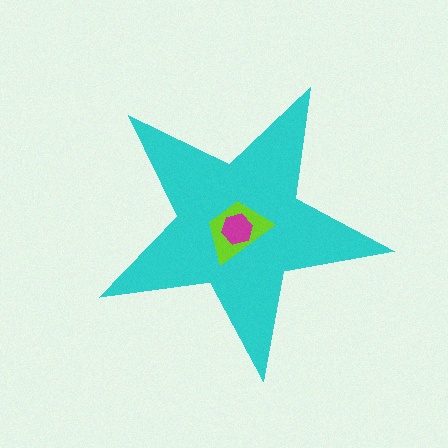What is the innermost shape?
The magenta hexagon.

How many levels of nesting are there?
3.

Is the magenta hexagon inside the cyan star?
Yes.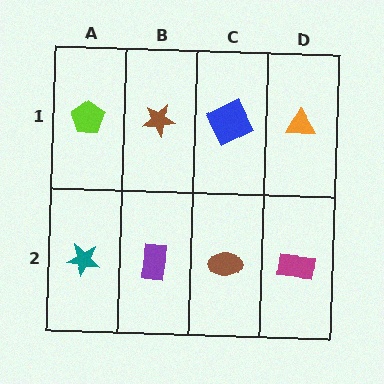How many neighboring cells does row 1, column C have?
3.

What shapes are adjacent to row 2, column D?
An orange triangle (row 1, column D), a brown ellipse (row 2, column C).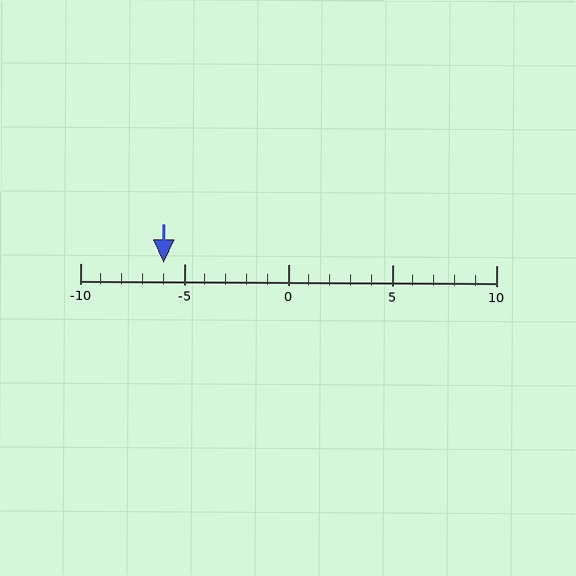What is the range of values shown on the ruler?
The ruler shows values from -10 to 10.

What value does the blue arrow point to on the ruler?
The blue arrow points to approximately -6.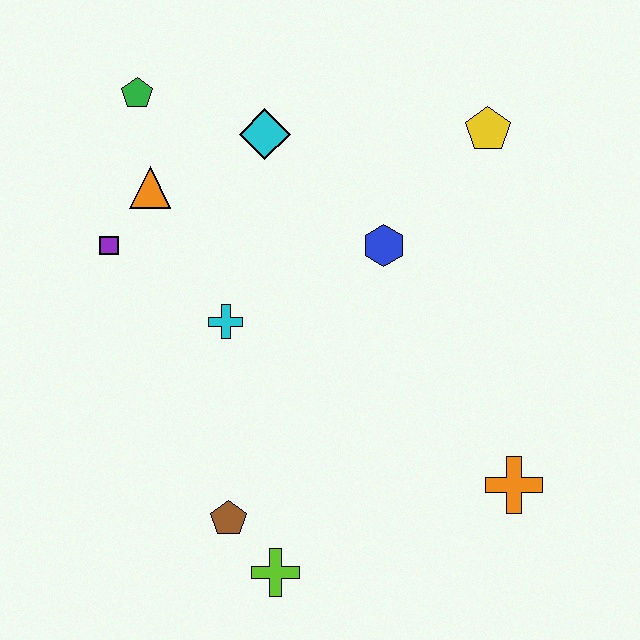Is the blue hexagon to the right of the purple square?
Yes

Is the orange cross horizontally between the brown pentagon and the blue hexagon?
No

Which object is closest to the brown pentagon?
The lime cross is closest to the brown pentagon.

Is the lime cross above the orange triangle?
No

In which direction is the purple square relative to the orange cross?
The purple square is to the left of the orange cross.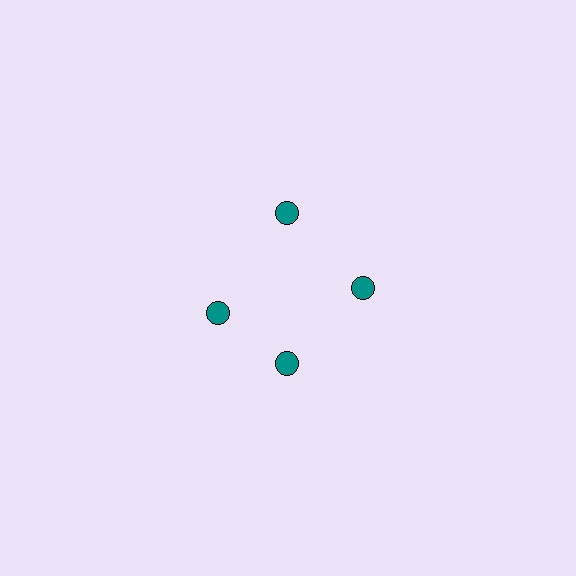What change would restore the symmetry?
The symmetry would be restored by rotating it back into even spacing with its neighbors so that all 4 circles sit at equal angles and equal distance from the center.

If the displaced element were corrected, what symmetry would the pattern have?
It would have 4-fold rotational symmetry — the pattern would map onto itself every 90 degrees.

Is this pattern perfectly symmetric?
No. The 4 teal circles are arranged in a ring, but one element near the 9 o'clock position is rotated out of alignment along the ring, breaking the 4-fold rotational symmetry.